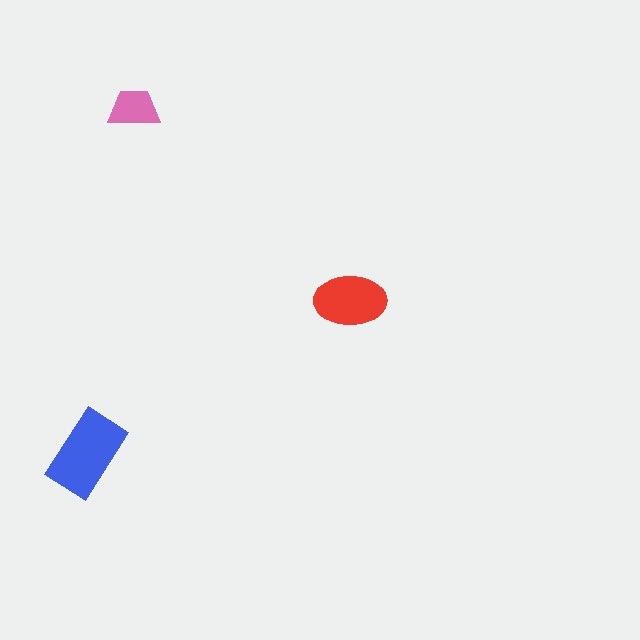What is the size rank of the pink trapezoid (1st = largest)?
3rd.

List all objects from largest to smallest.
The blue rectangle, the red ellipse, the pink trapezoid.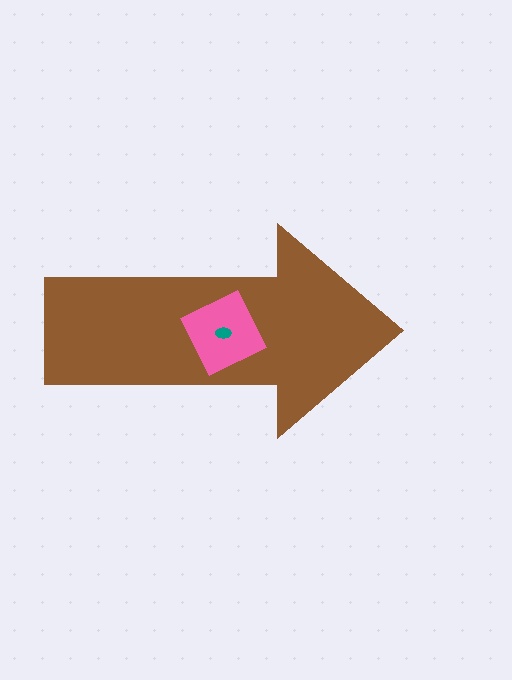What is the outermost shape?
The brown arrow.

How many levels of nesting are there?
3.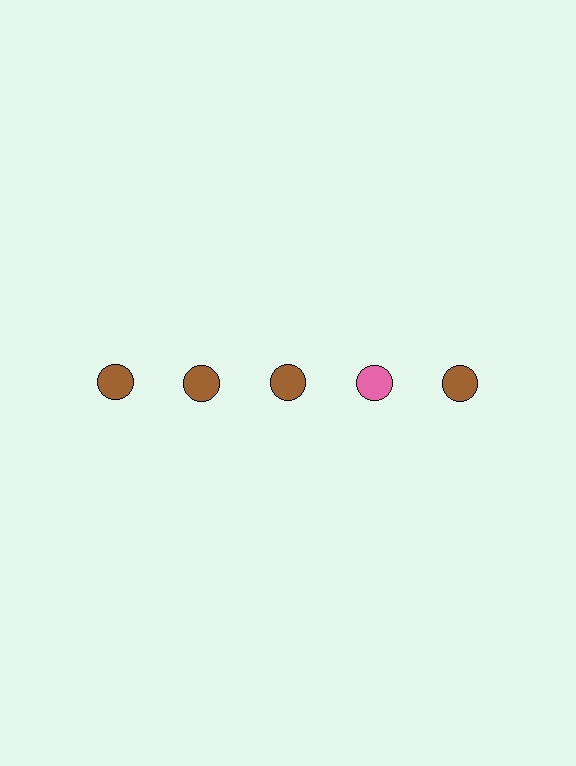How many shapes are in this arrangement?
There are 5 shapes arranged in a grid pattern.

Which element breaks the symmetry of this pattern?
The pink circle in the top row, second from right column breaks the symmetry. All other shapes are brown circles.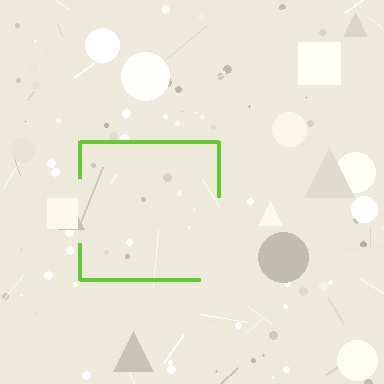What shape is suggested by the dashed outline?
The dashed outline suggests a square.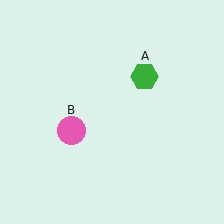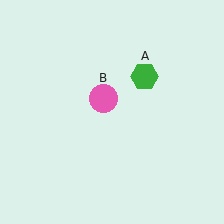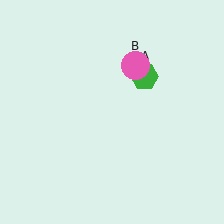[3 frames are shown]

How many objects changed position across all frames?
1 object changed position: pink circle (object B).